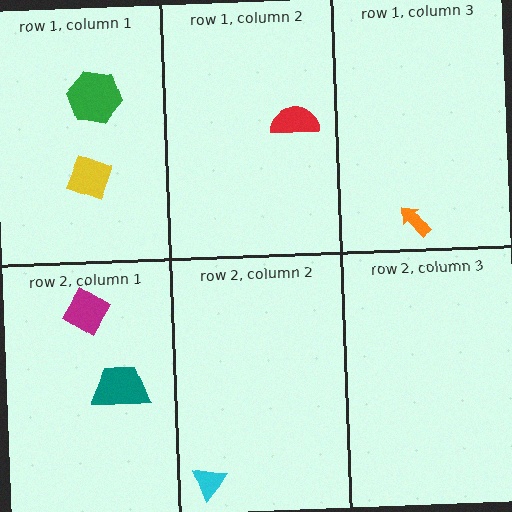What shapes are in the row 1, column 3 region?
The orange arrow.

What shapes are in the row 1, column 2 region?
The red semicircle.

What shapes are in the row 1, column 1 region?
The green hexagon, the yellow square.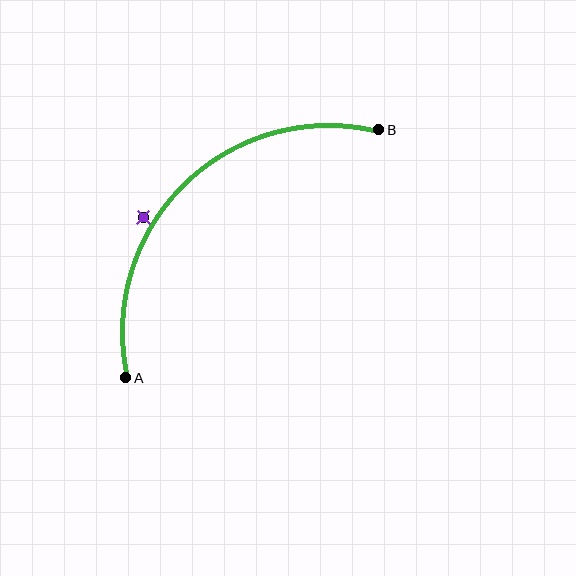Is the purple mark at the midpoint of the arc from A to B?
No — the purple mark does not lie on the arc at all. It sits slightly outside the curve.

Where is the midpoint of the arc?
The arc midpoint is the point on the curve farthest from the straight line joining A and B. It sits above and to the left of that line.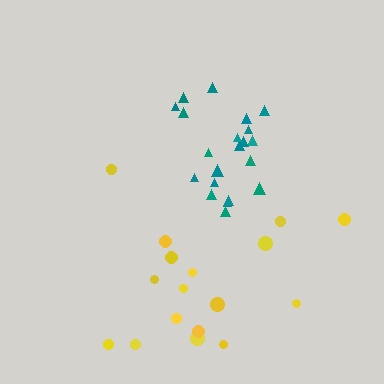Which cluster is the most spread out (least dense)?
Yellow.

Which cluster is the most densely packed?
Teal.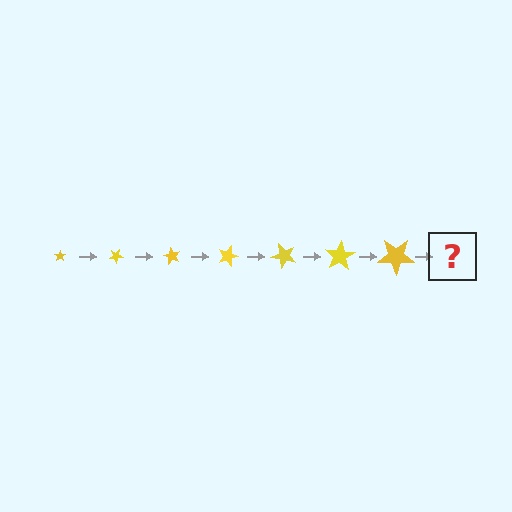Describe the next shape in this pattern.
It should be a star, larger than the previous one and rotated 210 degrees from the start.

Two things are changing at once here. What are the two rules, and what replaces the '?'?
The two rules are that the star grows larger each step and it rotates 30 degrees each step. The '?' should be a star, larger than the previous one and rotated 210 degrees from the start.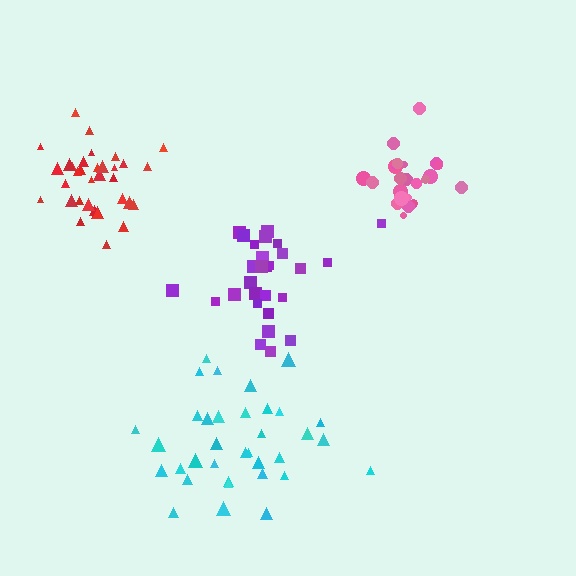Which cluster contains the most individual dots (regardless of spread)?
Red (35).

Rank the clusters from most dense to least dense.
pink, red, purple, cyan.